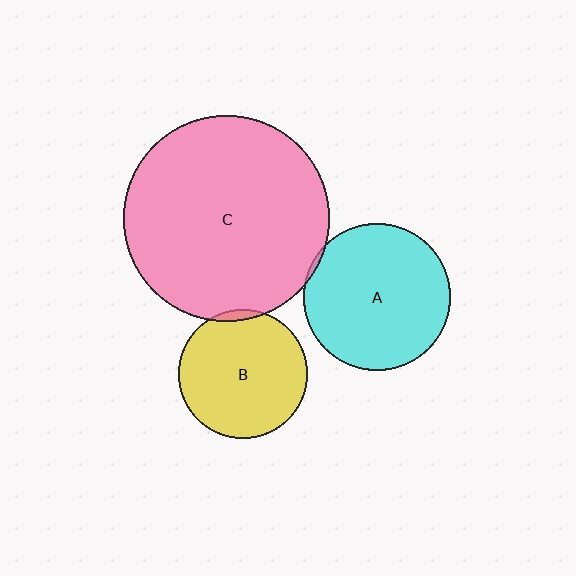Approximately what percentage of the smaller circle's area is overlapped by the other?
Approximately 5%.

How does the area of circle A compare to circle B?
Approximately 1.3 times.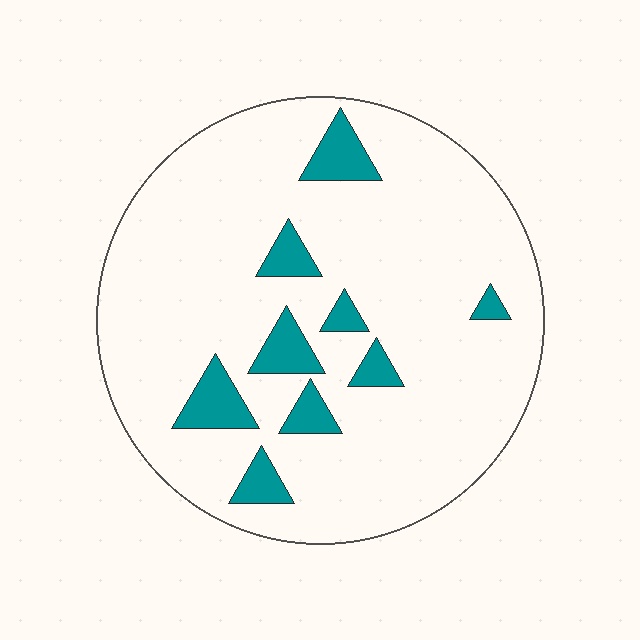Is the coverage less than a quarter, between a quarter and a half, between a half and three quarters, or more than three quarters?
Less than a quarter.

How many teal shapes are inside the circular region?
9.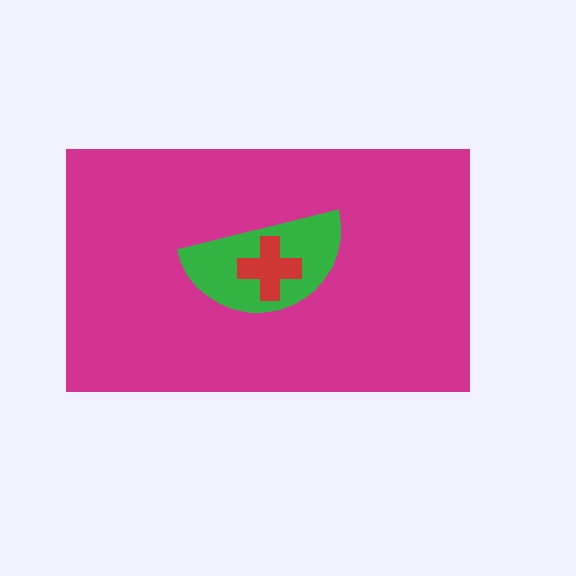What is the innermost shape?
The red cross.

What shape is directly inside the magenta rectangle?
The green semicircle.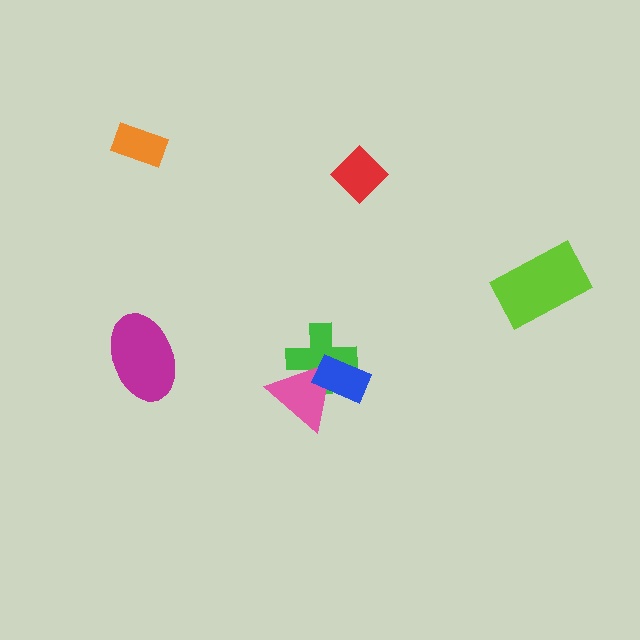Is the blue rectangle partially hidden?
No, no other shape covers it.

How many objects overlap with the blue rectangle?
2 objects overlap with the blue rectangle.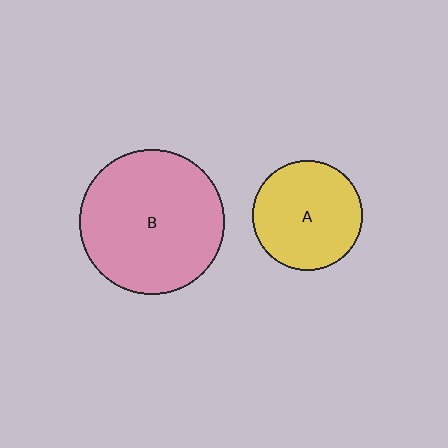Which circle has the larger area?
Circle B (pink).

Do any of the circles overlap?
No, none of the circles overlap.